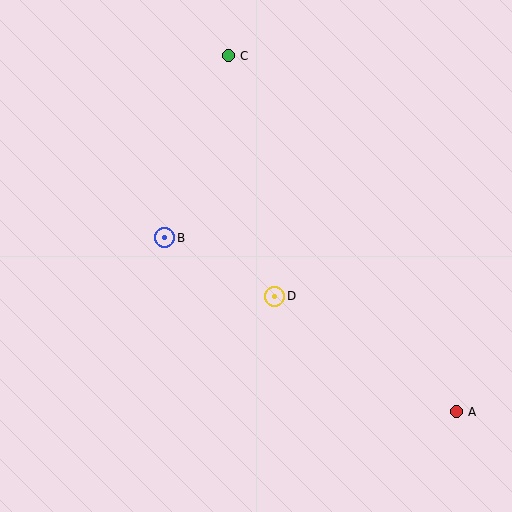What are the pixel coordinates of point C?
Point C is at (228, 56).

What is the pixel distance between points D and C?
The distance between D and C is 245 pixels.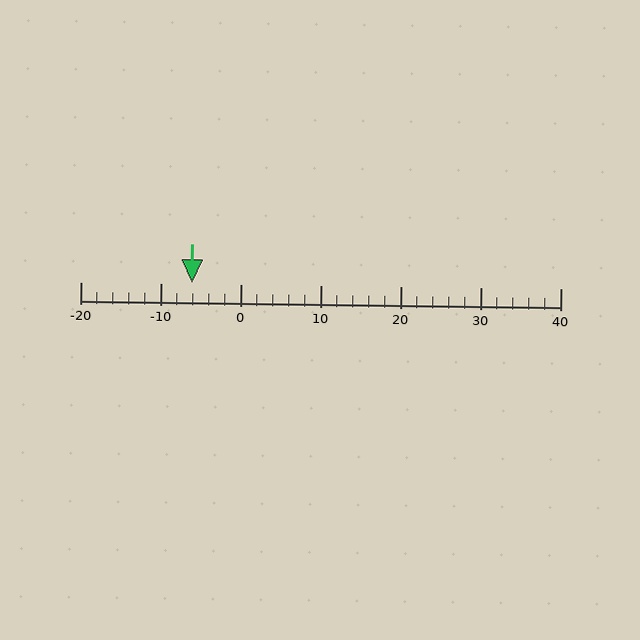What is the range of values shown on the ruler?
The ruler shows values from -20 to 40.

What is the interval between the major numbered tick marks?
The major tick marks are spaced 10 units apart.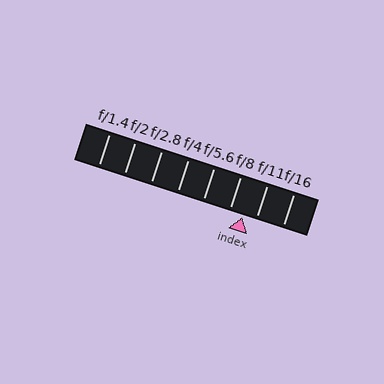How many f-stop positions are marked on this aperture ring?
There are 8 f-stop positions marked.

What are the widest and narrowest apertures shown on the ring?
The widest aperture shown is f/1.4 and the narrowest is f/16.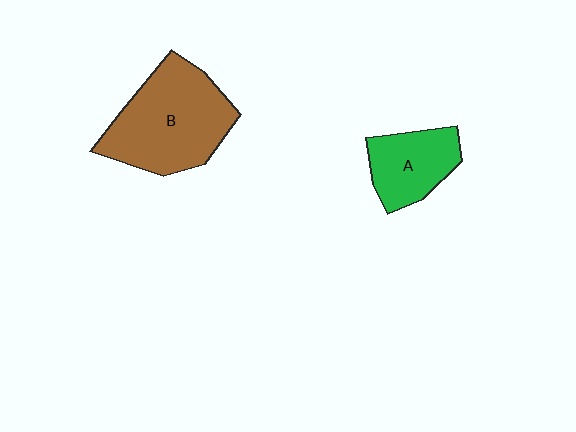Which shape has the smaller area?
Shape A (green).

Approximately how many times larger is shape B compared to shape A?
Approximately 1.8 times.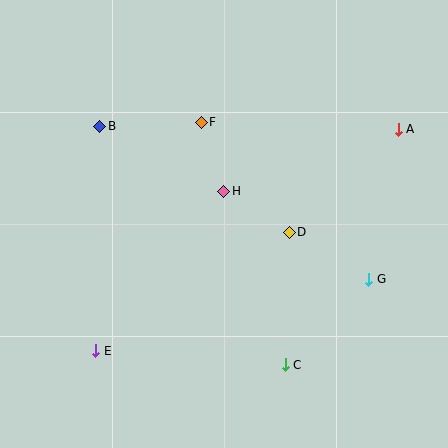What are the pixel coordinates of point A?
Point A is at (398, 129).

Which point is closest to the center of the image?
Point H at (224, 191) is closest to the center.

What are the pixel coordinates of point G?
Point G is at (369, 279).